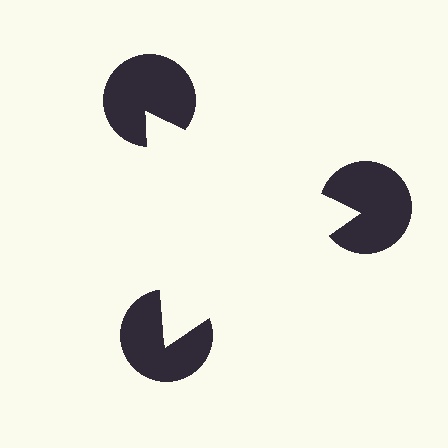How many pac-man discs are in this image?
There are 3 — one at each vertex of the illusory triangle.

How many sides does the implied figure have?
3 sides.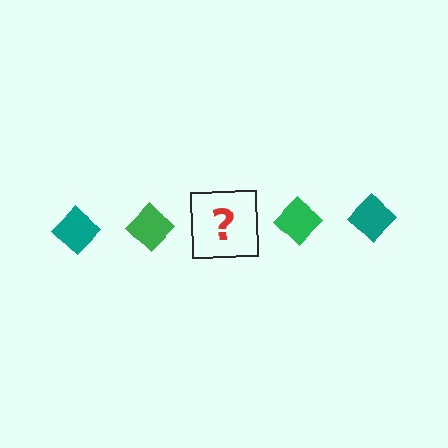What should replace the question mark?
The question mark should be replaced with a teal diamond.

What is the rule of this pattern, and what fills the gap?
The rule is that the pattern cycles through teal, green diamonds. The gap should be filled with a teal diamond.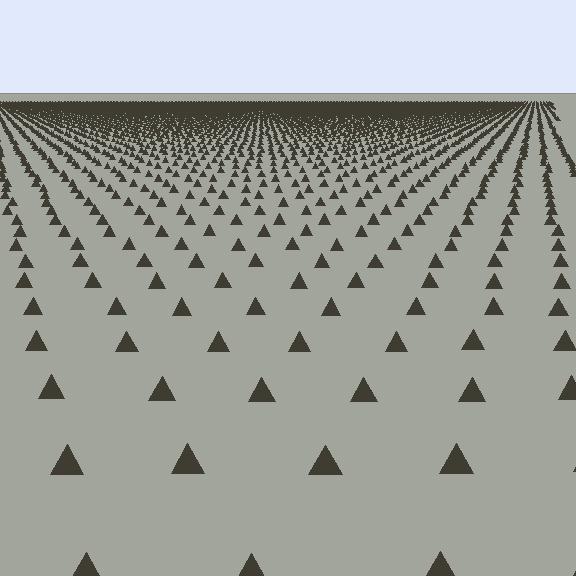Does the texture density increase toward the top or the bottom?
Density increases toward the top.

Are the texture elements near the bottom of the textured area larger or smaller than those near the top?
Larger. Near the bottom, elements are closer to the viewer and appear at a bigger on-screen size.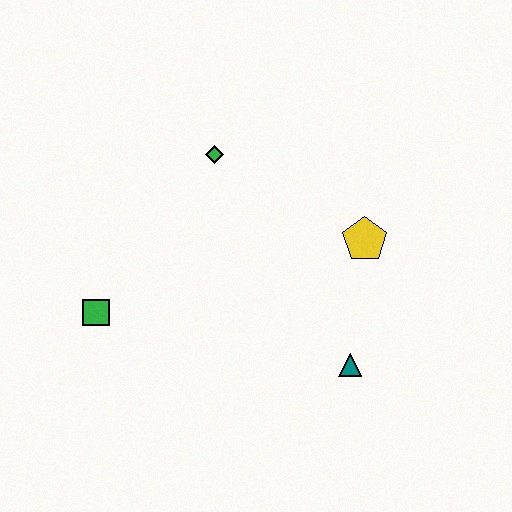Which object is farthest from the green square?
The yellow pentagon is farthest from the green square.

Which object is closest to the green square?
The green diamond is closest to the green square.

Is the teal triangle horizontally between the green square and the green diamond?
No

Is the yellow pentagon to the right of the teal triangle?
Yes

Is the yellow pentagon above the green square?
Yes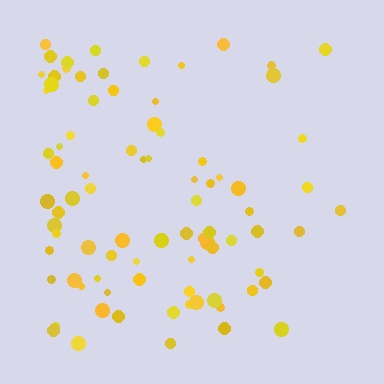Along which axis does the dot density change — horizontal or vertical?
Horizontal.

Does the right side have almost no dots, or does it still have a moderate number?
Still a moderate number, just noticeably fewer than the left.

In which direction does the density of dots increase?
From right to left, with the left side densest.